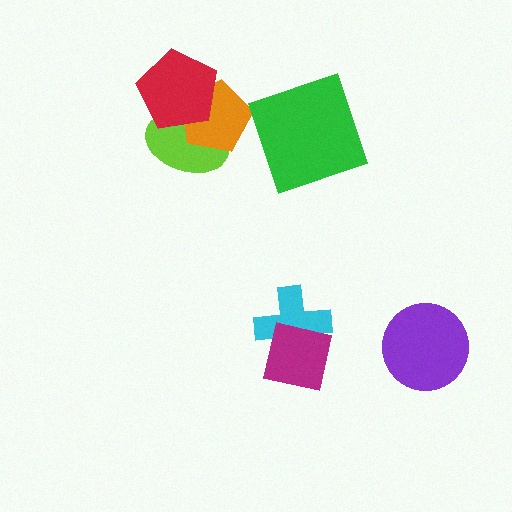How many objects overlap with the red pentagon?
2 objects overlap with the red pentagon.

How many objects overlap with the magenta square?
1 object overlaps with the magenta square.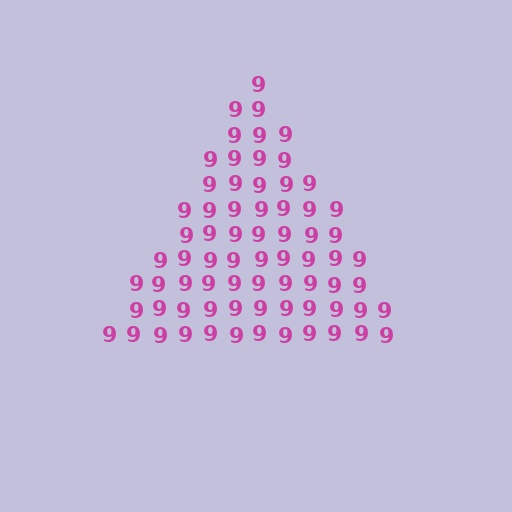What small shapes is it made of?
It is made of small digit 9's.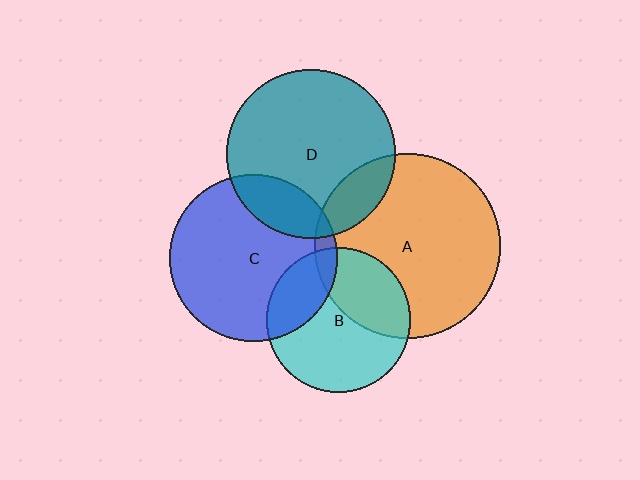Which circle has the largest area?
Circle A (orange).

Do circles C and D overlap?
Yes.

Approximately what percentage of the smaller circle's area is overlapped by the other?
Approximately 20%.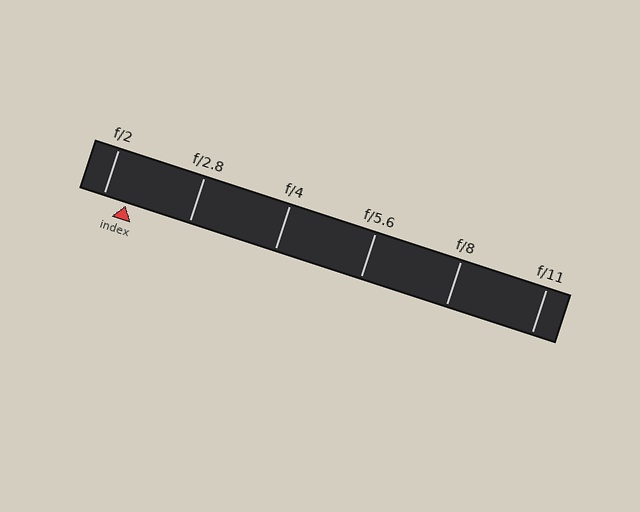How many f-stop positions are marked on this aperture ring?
There are 6 f-stop positions marked.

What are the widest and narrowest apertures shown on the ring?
The widest aperture shown is f/2 and the narrowest is f/11.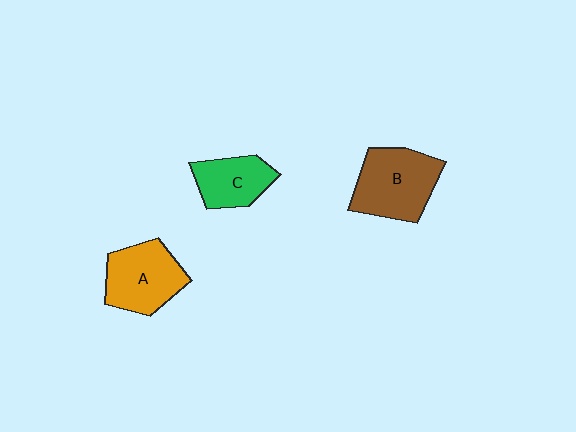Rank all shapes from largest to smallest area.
From largest to smallest: B (brown), A (orange), C (green).